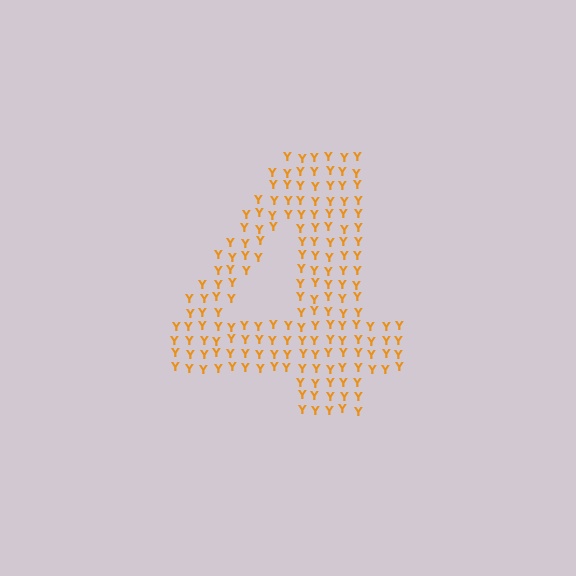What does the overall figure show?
The overall figure shows the digit 4.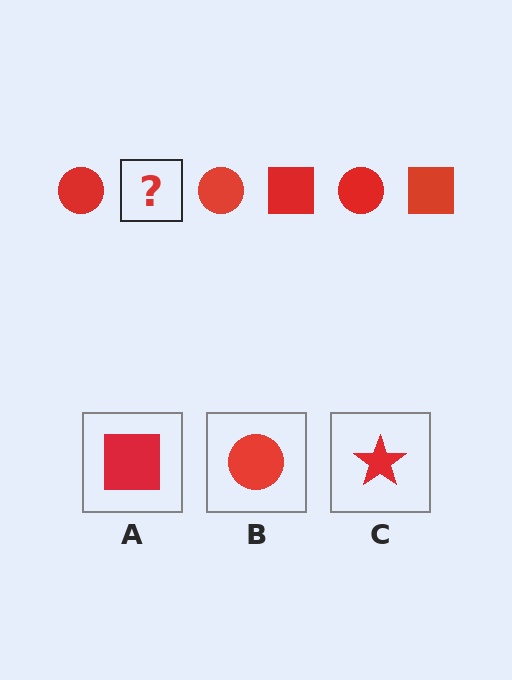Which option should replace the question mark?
Option A.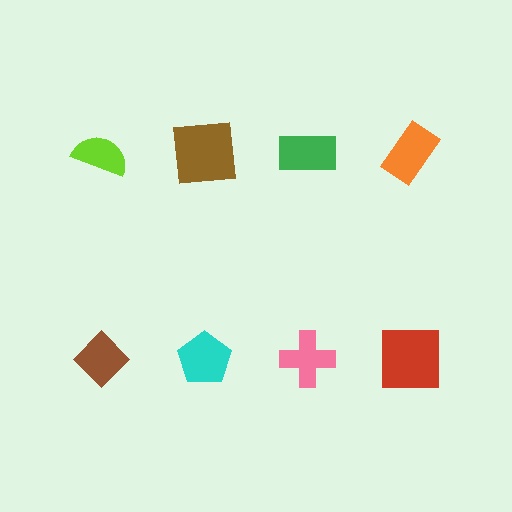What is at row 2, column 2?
A cyan pentagon.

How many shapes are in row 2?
4 shapes.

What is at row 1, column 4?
An orange rectangle.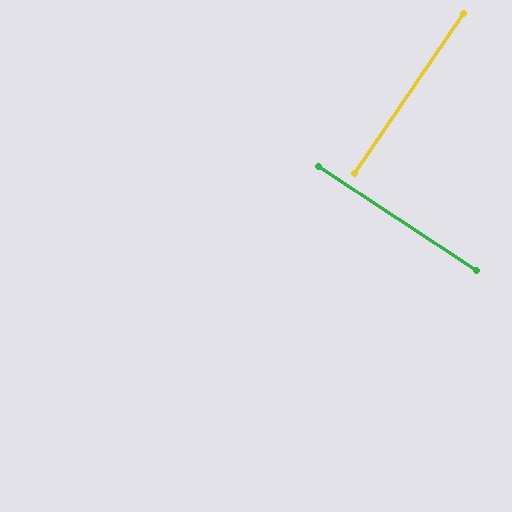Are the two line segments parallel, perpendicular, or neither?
Perpendicular — they meet at approximately 89°.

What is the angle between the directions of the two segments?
Approximately 89 degrees.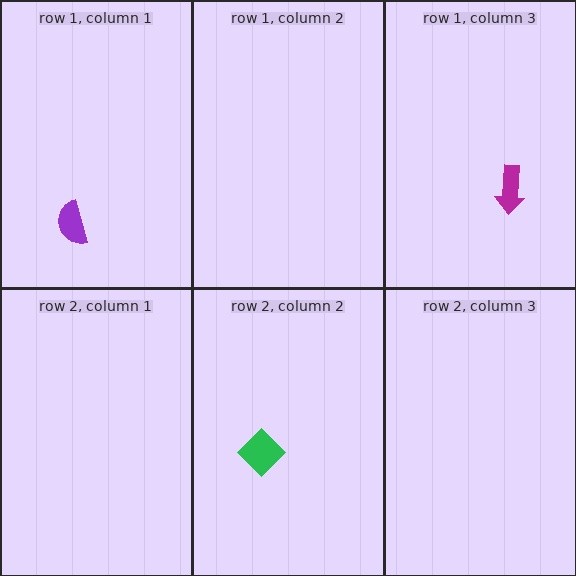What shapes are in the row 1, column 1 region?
The purple semicircle.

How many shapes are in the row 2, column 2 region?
1.